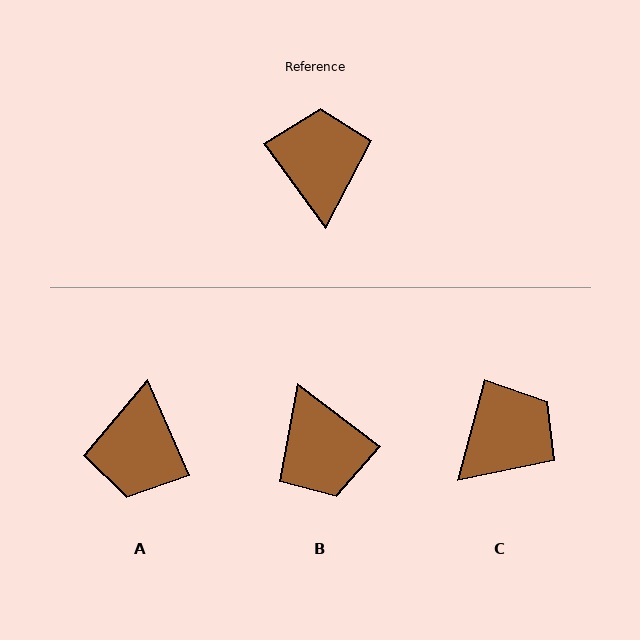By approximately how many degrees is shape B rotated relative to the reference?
Approximately 163 degrees clockwise.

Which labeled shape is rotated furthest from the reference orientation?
A, about 167 degrees away.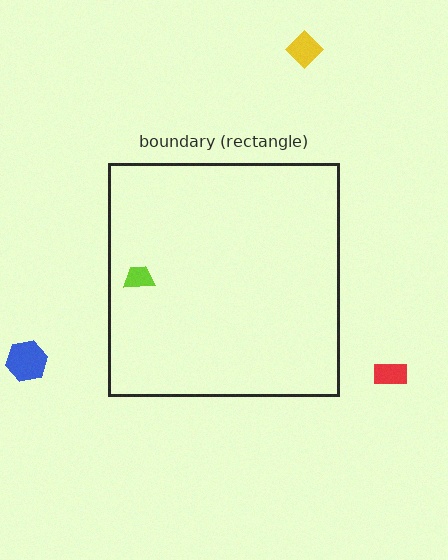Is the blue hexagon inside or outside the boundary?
Outside.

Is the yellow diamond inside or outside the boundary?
Outside.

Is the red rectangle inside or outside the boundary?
Outside.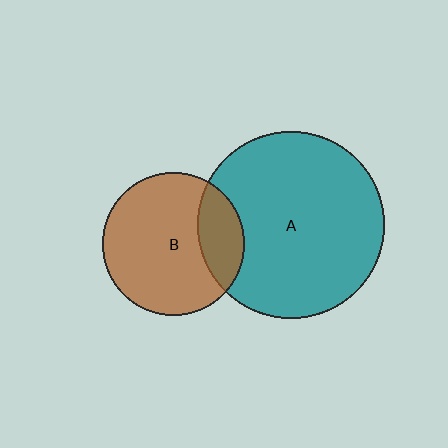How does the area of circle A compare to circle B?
Approximately 1.7 times.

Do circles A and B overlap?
Yes.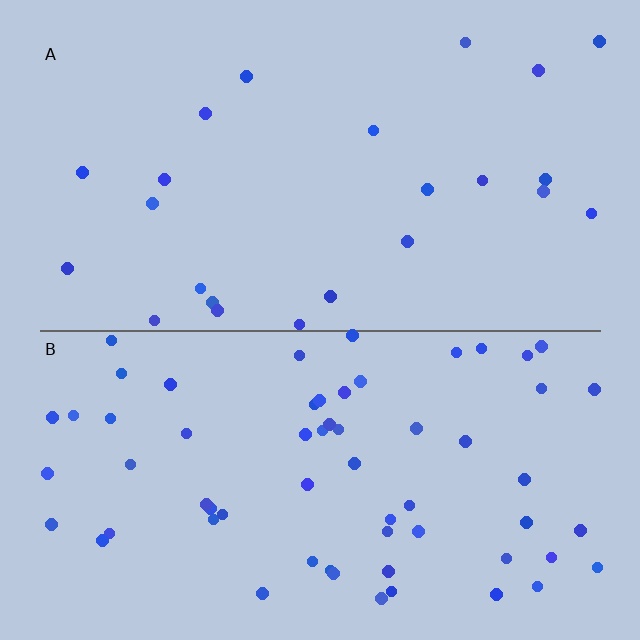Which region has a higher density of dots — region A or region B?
B (the bottom).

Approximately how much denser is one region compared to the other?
Approximately 2.7× — region B over region A.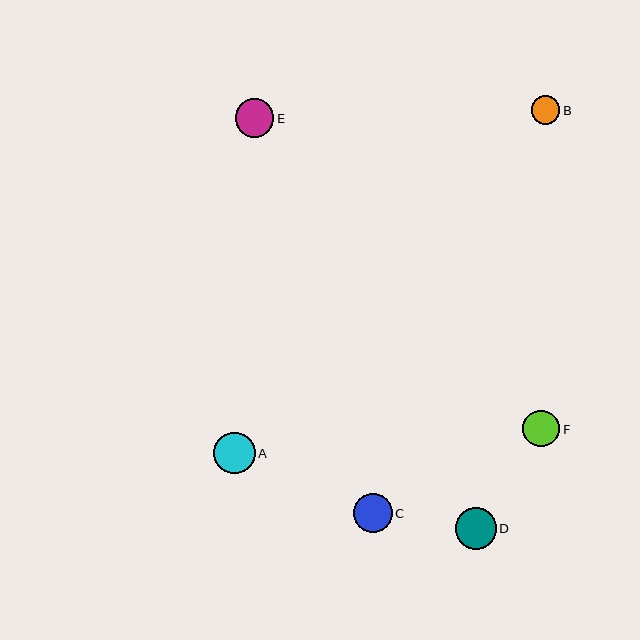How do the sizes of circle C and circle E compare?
Circle C and circle E are approximately the same size.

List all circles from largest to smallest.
From largest to smallest: A, D, C, E, F, B.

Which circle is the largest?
Circle A is the largest with a size of approximately 41 pixels.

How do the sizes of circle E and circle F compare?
Circle E and circle F are approximately the same size.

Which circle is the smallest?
Circle B is the smallest with a size of approximately 29 pixels.